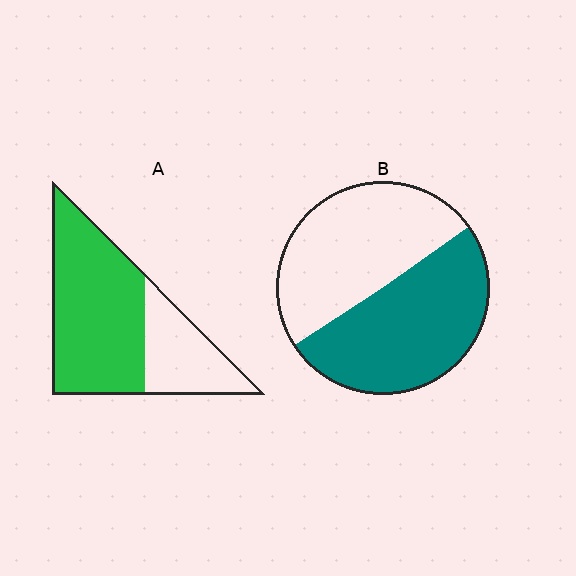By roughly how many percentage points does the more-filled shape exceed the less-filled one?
By roughly 15 percentage points (A over B).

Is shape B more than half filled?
Roughly half.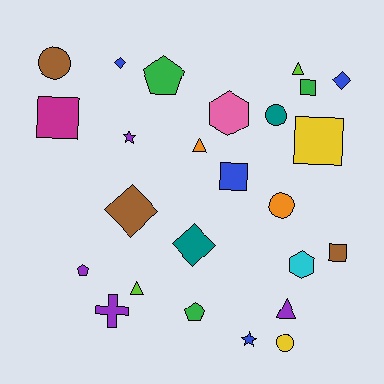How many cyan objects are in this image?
There is 1 cyan object.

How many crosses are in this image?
There is 1 cross.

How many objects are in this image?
There are 25 objects.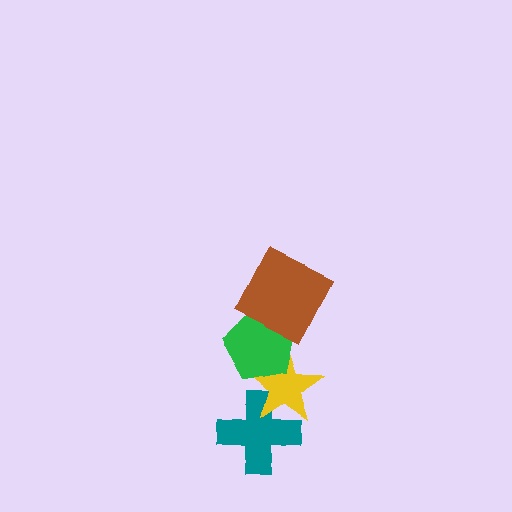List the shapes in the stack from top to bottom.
From top to bottom: the brown square, the green pentagon, the yellow star, the teal cross.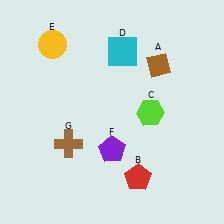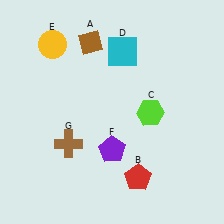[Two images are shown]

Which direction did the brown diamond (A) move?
The brown diamond (A) moved left.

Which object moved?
The brown diamond (A) moved left.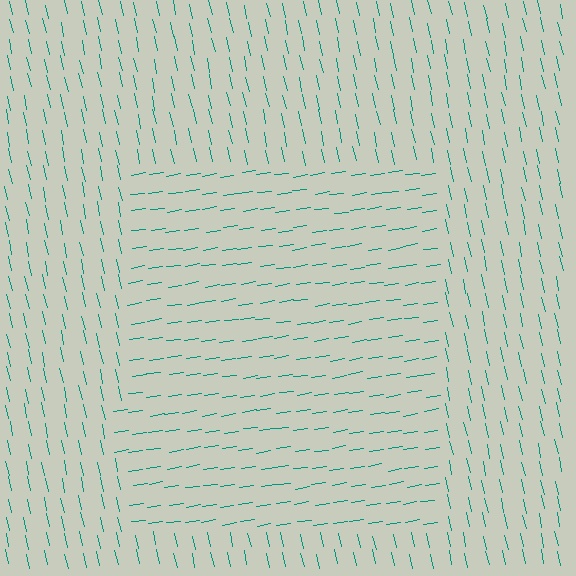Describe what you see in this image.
The image is filled with small teal line segments. A rectangle region in the image has lines oriented differently from the surrounding lines, creating a visible texture boundary.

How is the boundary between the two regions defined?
The boundary is defined purely by a change in line orientation (approximately 86 degrees difference). All lines are the same color and thickness.